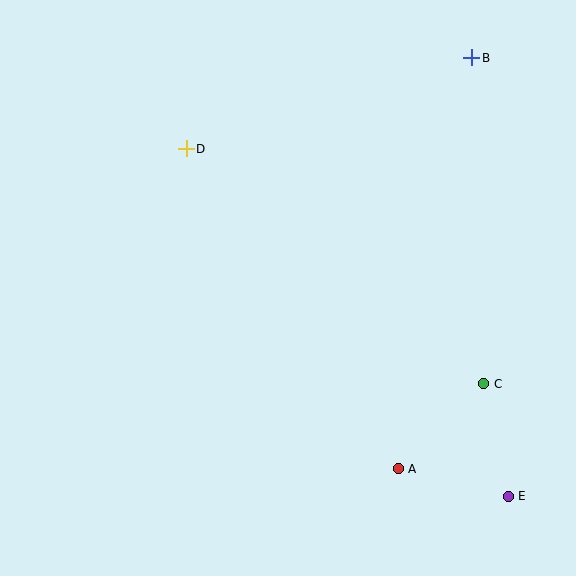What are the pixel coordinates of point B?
Point B is at (472, 58).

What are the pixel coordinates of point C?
Point C is at (484, 384).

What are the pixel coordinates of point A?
Point A is at (398, 469).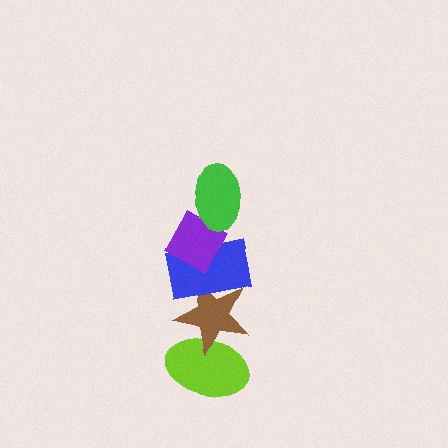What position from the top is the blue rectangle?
The blue rectangle is 3rd from the top.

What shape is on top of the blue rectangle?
The purple diamond is on top of the blue rectangle.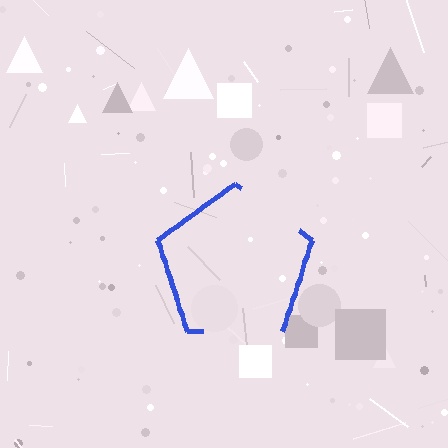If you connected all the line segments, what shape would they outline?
They would outline a pentagon.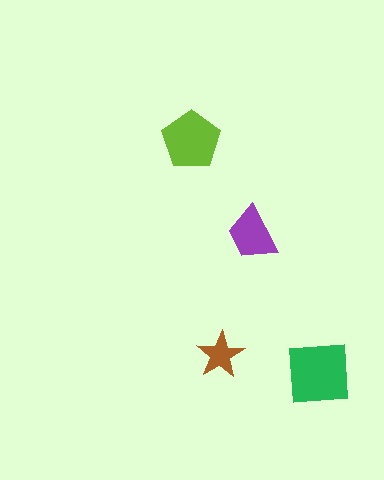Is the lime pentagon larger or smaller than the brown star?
Larger.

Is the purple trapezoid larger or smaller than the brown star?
Larger.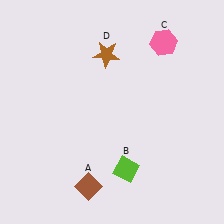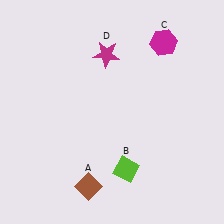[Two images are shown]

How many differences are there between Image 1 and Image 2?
There are 2 differences between the two images.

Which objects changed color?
C changed from pink to magenta. D changed from brown to magenta.